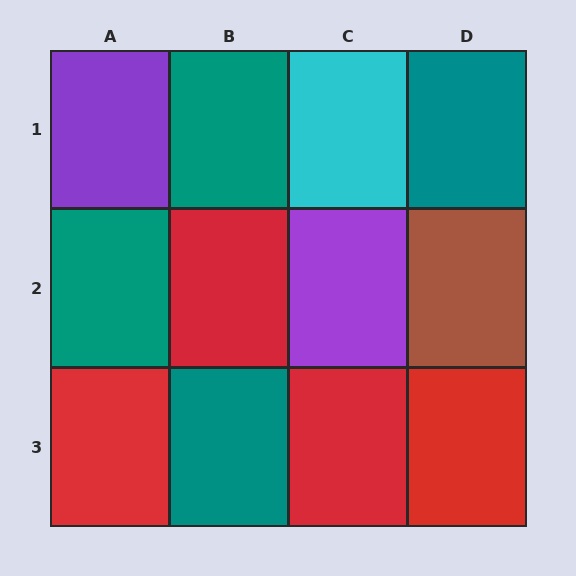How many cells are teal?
4 cells are teal.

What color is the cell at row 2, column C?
Purple.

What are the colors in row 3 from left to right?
Red, teal, red, red.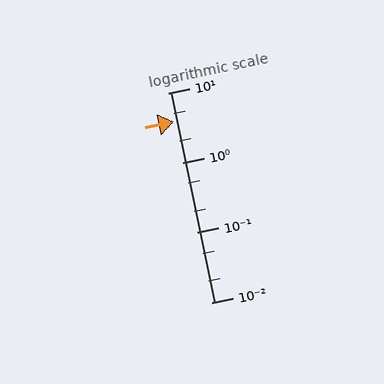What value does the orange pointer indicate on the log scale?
The pointer indicates approximately 3.8.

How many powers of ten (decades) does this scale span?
The scale spans 3 decades, from 0.01 to 10.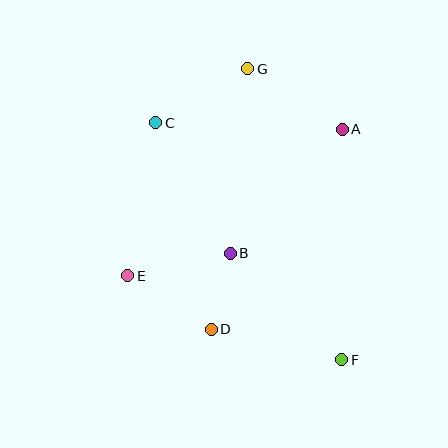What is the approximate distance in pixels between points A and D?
The distance between A and D is approximately 239 pixels.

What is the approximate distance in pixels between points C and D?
The distance between C and D is approximately 214 pixels.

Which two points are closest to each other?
Points B and D are closest to each other.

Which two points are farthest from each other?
Points F and G are farthest from each other.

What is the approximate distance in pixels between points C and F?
The distance between C and F is approximately 301 pixels.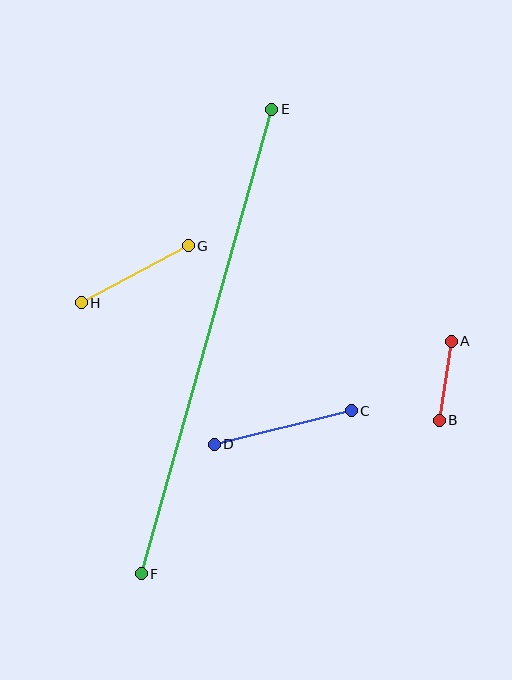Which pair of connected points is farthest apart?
Points E and F are farthest apart.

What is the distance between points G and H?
The distance is approximately 121 pixels.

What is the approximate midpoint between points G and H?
The midpoint is at approximately (135, 274) pixels.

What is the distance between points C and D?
The distance is approximately 141 pixels.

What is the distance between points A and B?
The distance is approximately 80 pixels.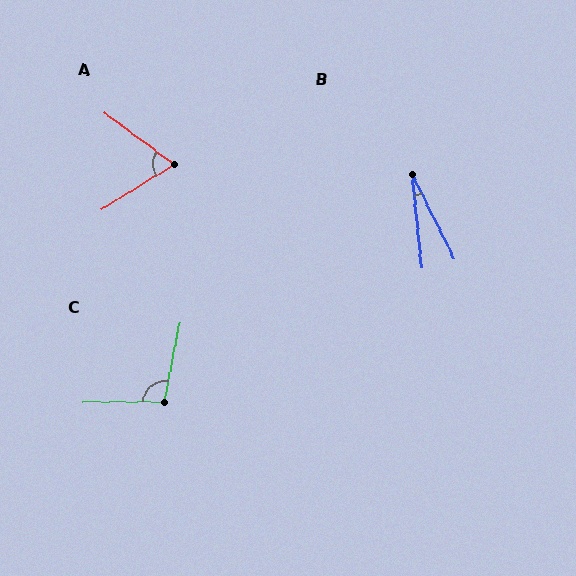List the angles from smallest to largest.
B (21°), A (68°), C (101°).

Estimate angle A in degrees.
Approximately 68 degrees.